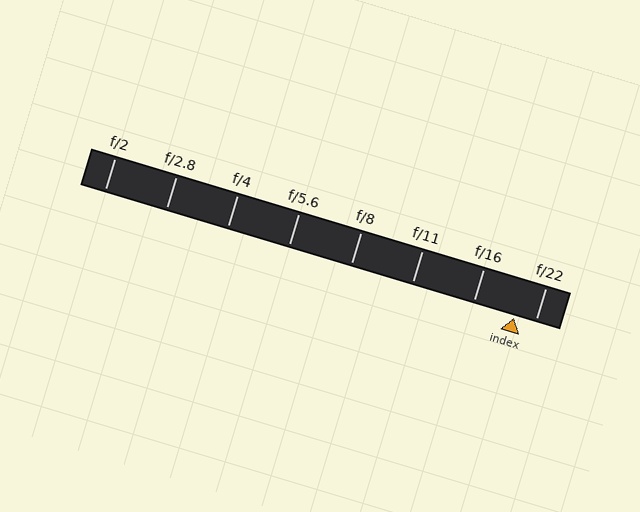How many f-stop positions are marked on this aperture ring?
There are 8 f-stop positions marked.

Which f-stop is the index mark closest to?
The index mark is closest to f/22.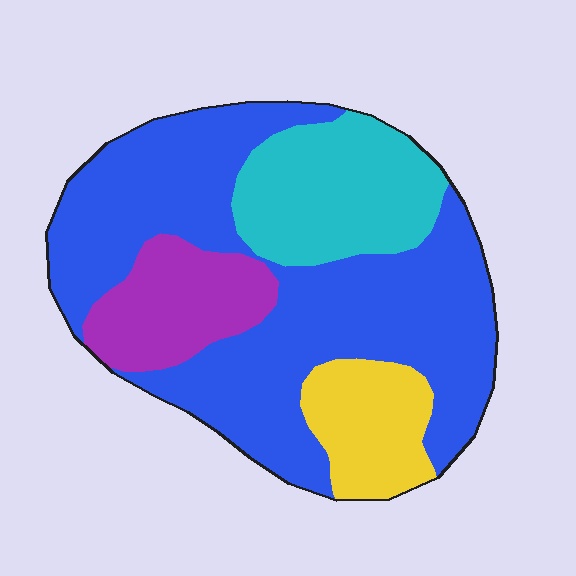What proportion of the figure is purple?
Purple covers roughly 15% of the figure.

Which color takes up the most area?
Blue, at roughly 55%.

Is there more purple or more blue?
Blue.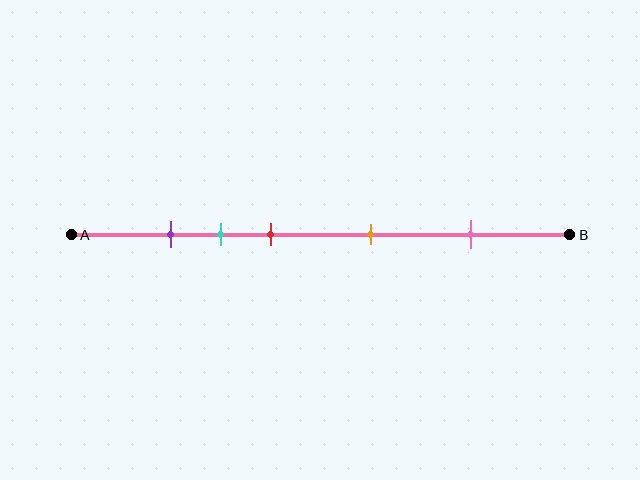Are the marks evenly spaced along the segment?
No, the marks are not evenly spaced.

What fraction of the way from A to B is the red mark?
The red mark is approximately 40% (0.4) of the way from A to B.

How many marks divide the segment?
There are 5 marks dividing the segment.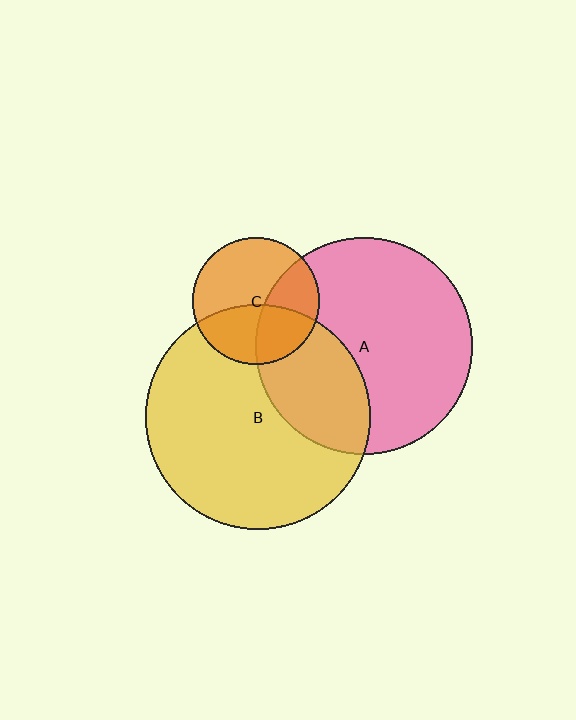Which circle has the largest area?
Circle B (yellow).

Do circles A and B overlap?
Yes.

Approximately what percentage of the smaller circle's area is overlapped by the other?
Approximately 30%.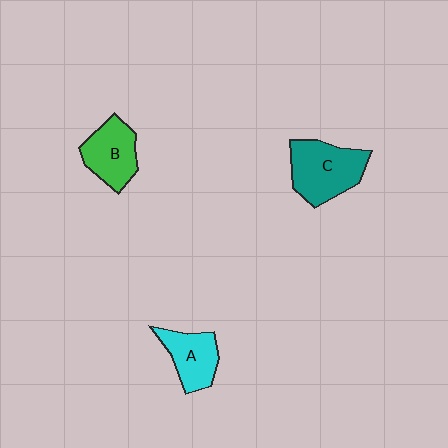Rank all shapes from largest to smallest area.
From largest to smallest: C (teal), B (green), A (cyan).